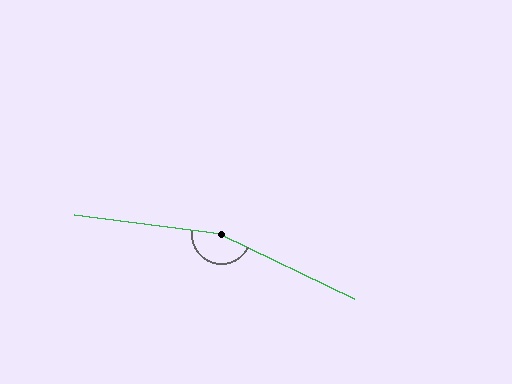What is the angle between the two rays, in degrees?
Approximately 162 degrees.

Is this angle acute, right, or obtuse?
It is obtuse.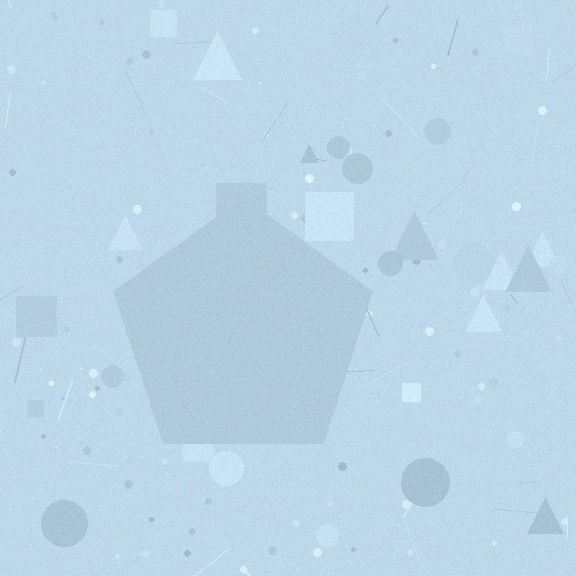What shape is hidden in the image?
A pentagon is hidden in the image.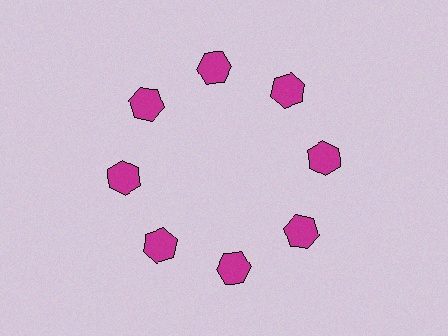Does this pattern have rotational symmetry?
Yes, this pattern has 8-fold rotational symmetry. It looks the same after rotating 45 degrees around the center.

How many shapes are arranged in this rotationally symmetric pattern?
There are 8 shapes, arranged in 8 groups of 1.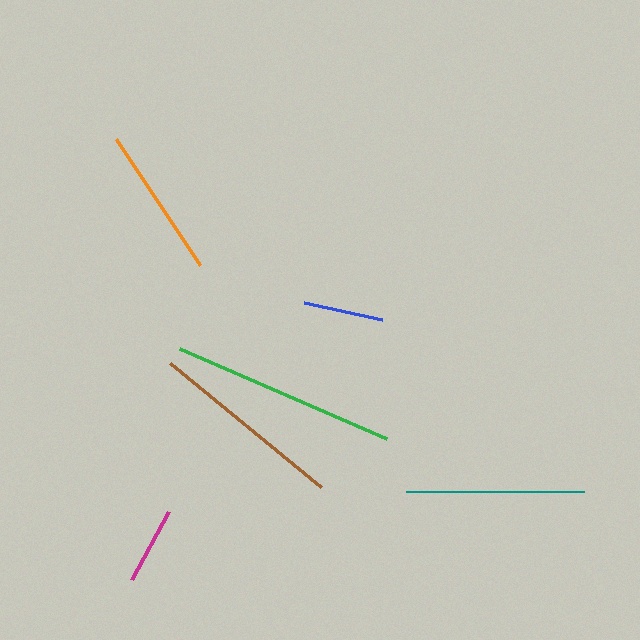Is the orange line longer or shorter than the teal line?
The teal line is longer than the orange line.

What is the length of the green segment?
The green segment is approximately 225 pixels long.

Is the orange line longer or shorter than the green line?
The green line is longer than the orange line.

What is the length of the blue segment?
The blue segment is approximately 80 pixels long.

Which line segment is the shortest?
The magenta line is the shortest at approximately 77 pixels.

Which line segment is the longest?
The green line is the longest at approximately 225 pixels.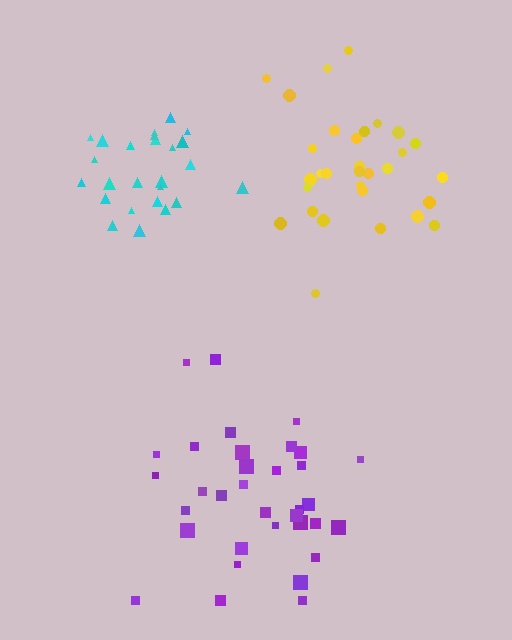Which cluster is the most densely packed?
Yellow.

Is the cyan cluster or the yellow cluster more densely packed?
Yellow.